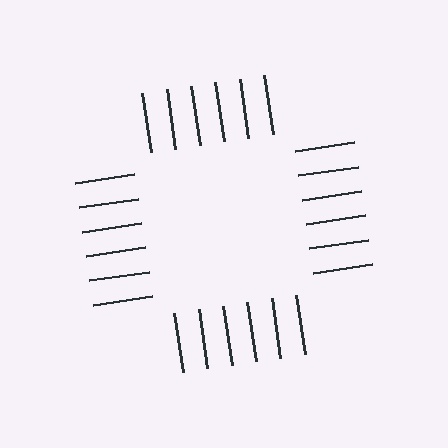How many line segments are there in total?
24 — 6 along each of the 4 edges.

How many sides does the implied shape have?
4 sides — the line-ends trace a square.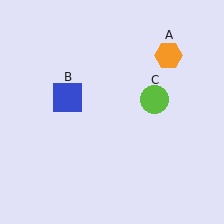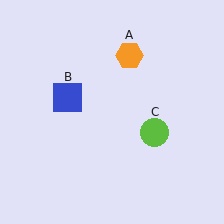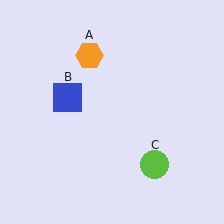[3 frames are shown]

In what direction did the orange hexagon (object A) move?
The orange hexagon (object A) moved left.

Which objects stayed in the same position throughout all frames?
Blue square (object B) remained stationary.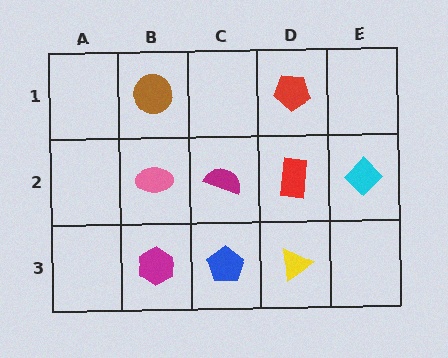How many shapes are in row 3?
3 shapes.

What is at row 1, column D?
A red pentagon.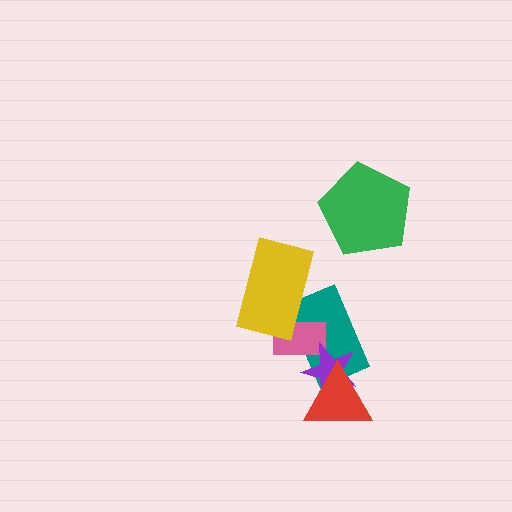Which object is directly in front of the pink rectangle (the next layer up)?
The yellow rectangle is directly in front of the pink rectangle.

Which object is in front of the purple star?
The red triangle is in front of the purple star.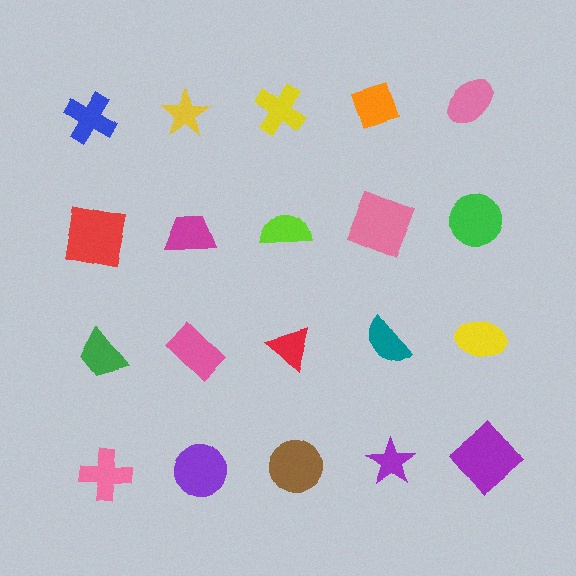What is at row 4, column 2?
A purple circle.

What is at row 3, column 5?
A yellow ellipse.